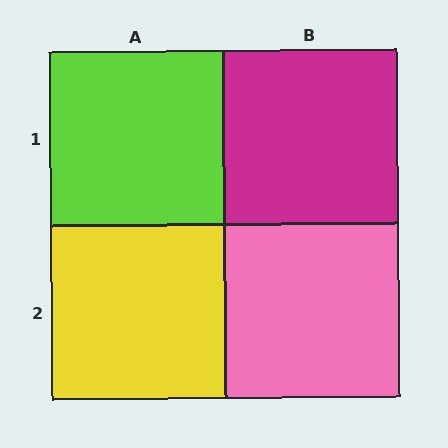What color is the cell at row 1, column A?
Lime.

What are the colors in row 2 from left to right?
Yellow, pink.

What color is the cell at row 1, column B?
Magenta.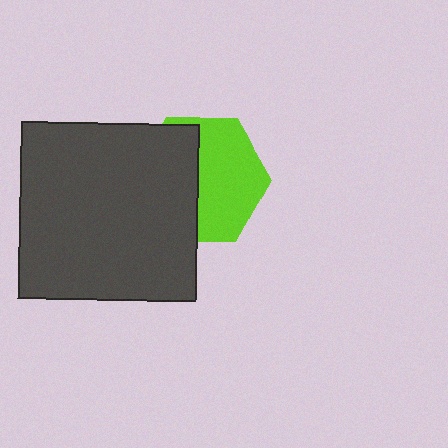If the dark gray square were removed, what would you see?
You would see the complete lime hexagon.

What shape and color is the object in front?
The object in front is a dark gray square.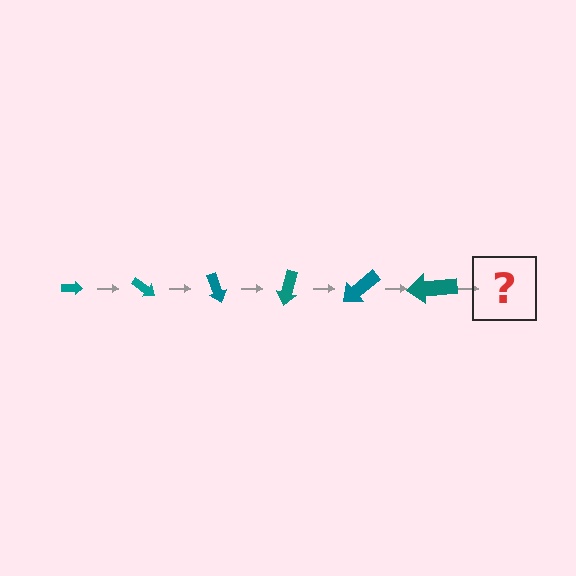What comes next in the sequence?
The next element should be an arrow, larger than the previous one and rotated 210 degrees from the start.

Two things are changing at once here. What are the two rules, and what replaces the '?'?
The two rules are that the arrow grows larger each step and it rotates 35 degrees each step. The '?' should be an arrow, larger than the previous one and rotated 210 degrees from the start.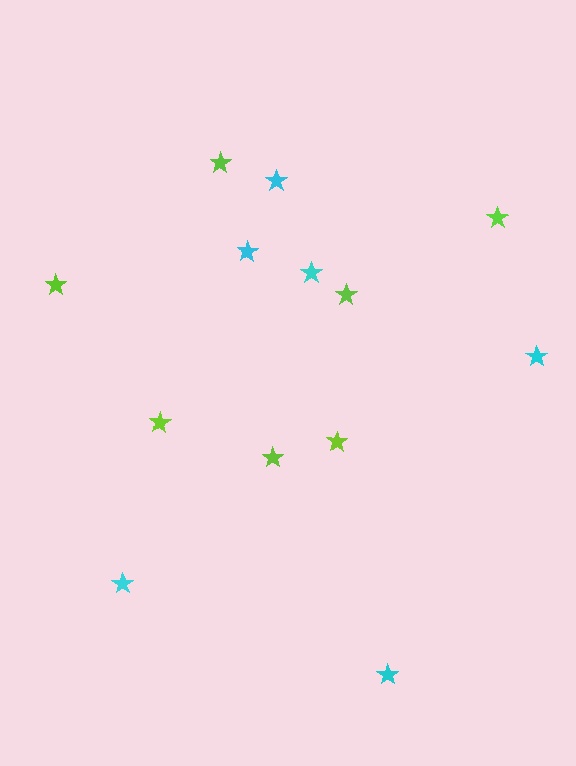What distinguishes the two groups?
There are 2 groups: one group of cyan stars (6) and one group of lime stars (7).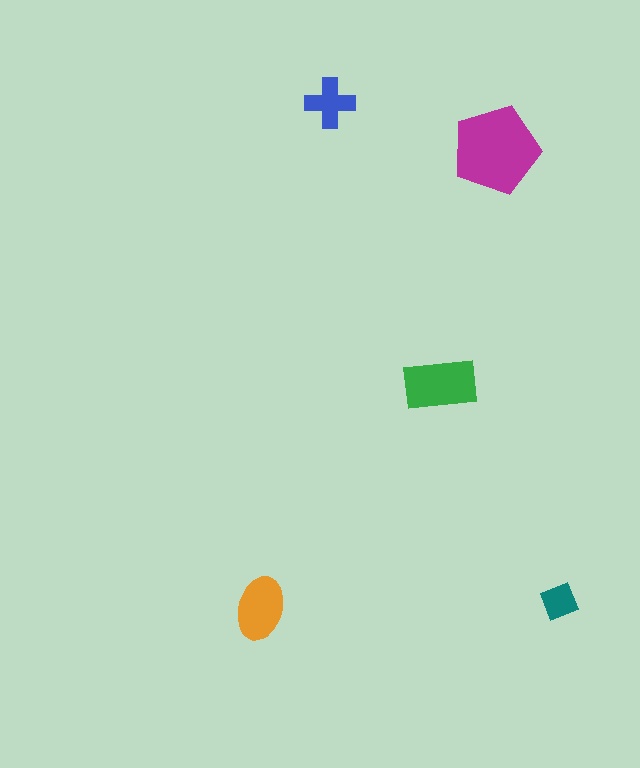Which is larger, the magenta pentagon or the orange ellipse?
The magenta pentagon.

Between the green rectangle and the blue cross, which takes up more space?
The green rectangle.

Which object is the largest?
The magenta pentagon.